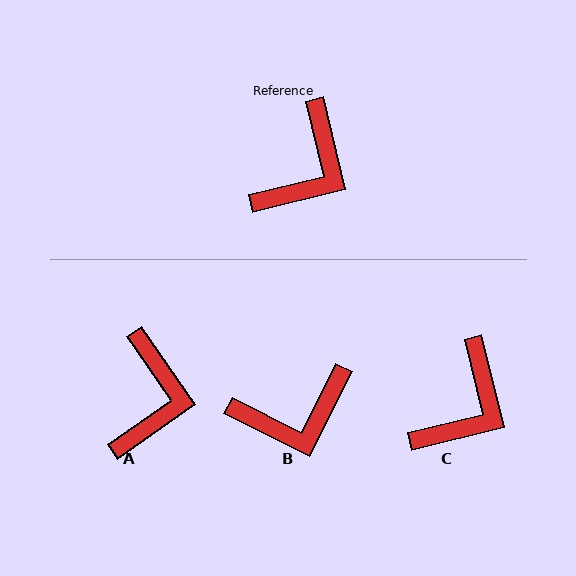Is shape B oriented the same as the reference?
No, it is off by about 41 degrees.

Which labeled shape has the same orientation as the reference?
C.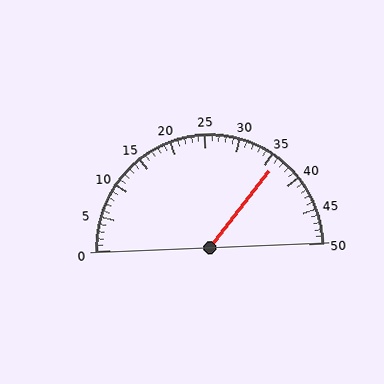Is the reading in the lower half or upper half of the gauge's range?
The reading is in the upper half of the range (0 to 50).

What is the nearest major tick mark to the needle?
The nearest major tick mark is 35.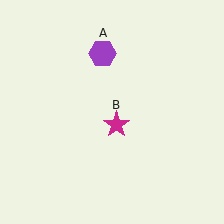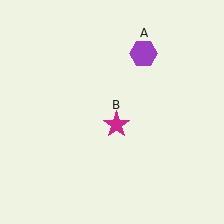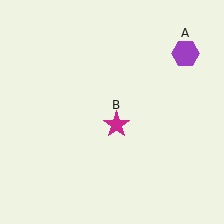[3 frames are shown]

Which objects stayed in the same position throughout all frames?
Magenta star (object B) remained stationary.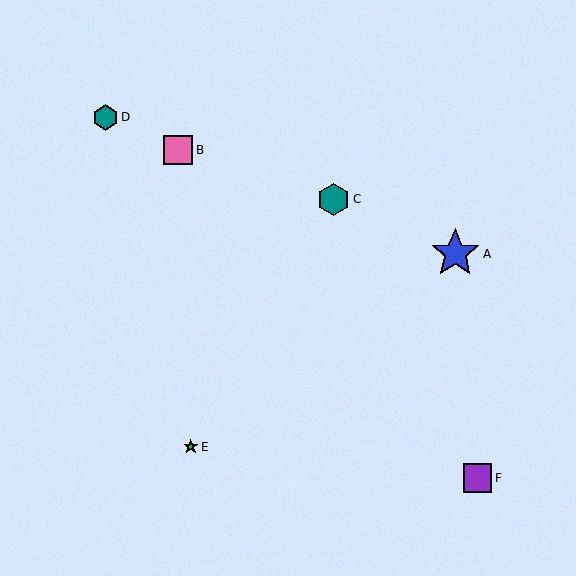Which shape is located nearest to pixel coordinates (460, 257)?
The blue star (labeled A) at (455, 254) is nearest to that location.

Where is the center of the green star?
The center of the green star is at (191, 447).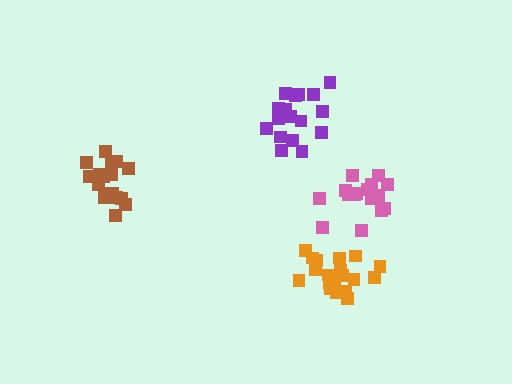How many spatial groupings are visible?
There are 4 spatial groupings.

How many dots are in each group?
Group 1: 19 dots, Group 2: 19 dots, Group 3: 16 dots, Group 4: 19 dots (73 total).